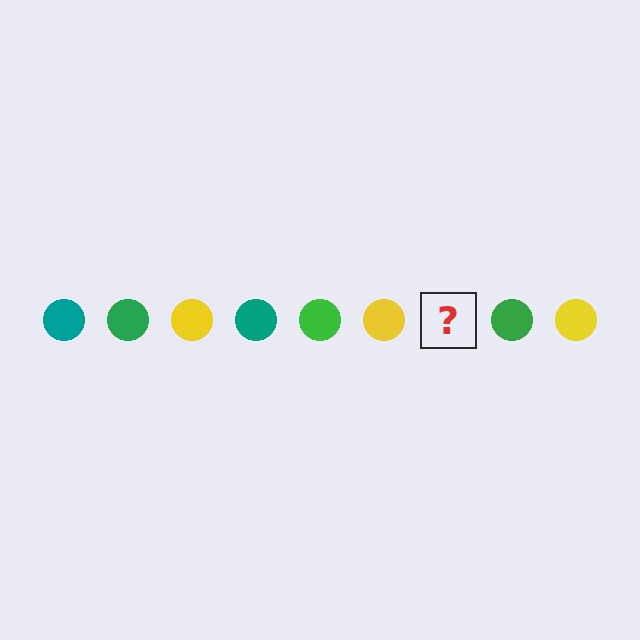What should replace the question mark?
The question mark should be replaced with a teal circle.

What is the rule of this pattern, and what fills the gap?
The rule is that the pattern cycles through teal, green, yellow circles. The gap should be filled with a teal circle.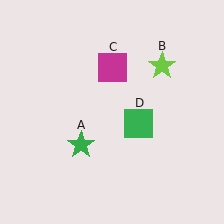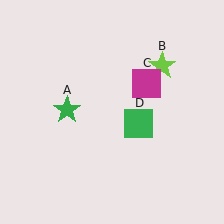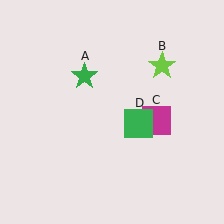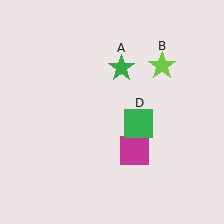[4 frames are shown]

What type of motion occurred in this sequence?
The green star (object A), magenta square (object C) rotated clockwise around the center of the scene.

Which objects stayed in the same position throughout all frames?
Lime star (object B) and green square (object D) remained stationary.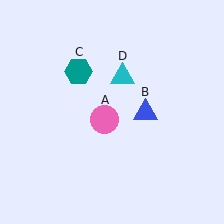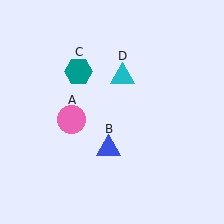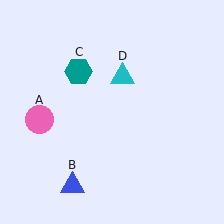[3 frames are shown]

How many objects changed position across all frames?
2 objects changed position: pink circle (object A), blue triangle (object B).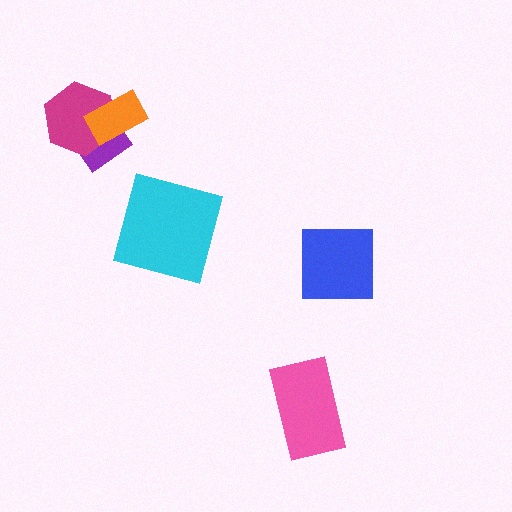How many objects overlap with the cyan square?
0 objects overlap with the cyan square.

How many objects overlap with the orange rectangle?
2 objects overlap with the orange rectangle.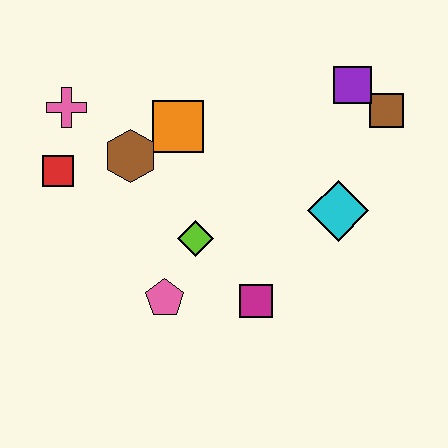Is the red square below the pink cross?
Yes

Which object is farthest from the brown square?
The red square is farthest from the brown square.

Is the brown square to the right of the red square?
Yes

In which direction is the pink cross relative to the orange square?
The pink cross is to the left of the orange square.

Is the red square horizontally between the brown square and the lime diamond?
No